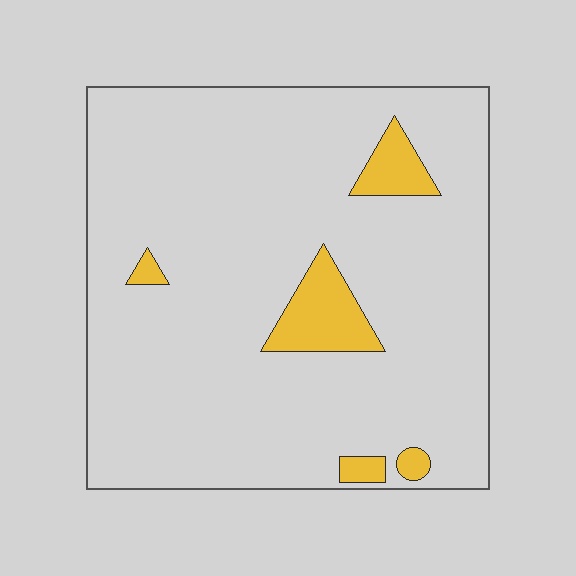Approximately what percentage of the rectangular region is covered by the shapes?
Approximately 10%.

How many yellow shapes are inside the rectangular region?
5.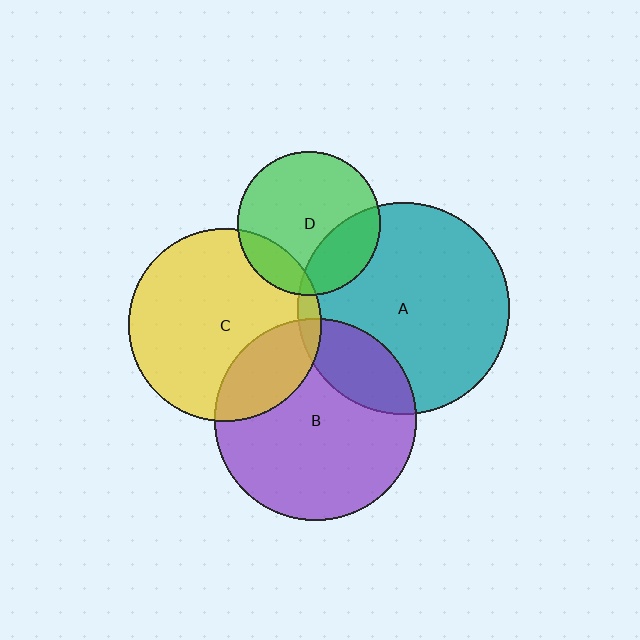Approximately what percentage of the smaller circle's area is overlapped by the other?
Approximately 20%.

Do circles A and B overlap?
Yes.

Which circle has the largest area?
Circle A (teal).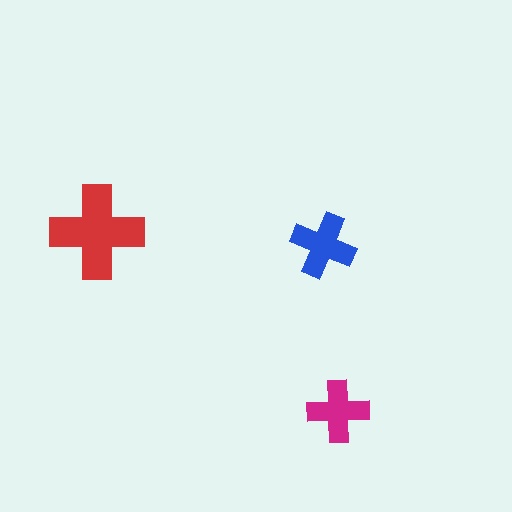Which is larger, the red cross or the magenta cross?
The red one.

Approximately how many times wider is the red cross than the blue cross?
About 1.5 times wider.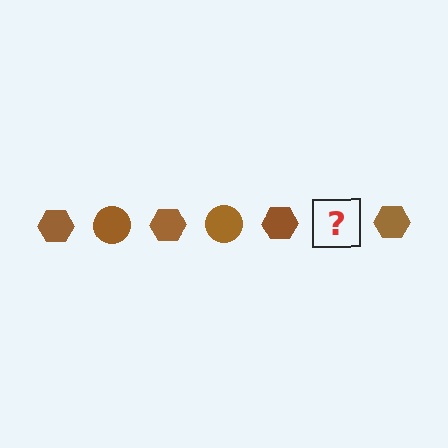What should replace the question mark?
The question mark should be replaced with a brown circle.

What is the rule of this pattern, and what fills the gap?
The rule is that the pattern cycles through hexagon, circle shapes in brown. The gap should be filled with a brown circle.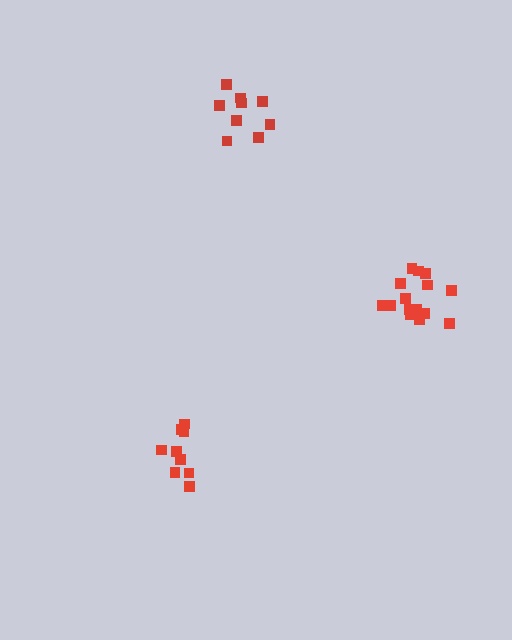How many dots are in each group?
Group 1: 9 dots, Group 2: 9 dots, Group 3: 15 dots (33 total).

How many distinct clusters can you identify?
There are 3 distinct clusters.